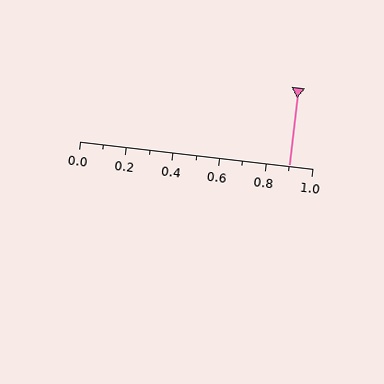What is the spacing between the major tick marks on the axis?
The major ticks are spaced 0.2 apart.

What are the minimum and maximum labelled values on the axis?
The axis runs from 0.0 to 1.0.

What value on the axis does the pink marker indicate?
The marker indicates approximately 0.9.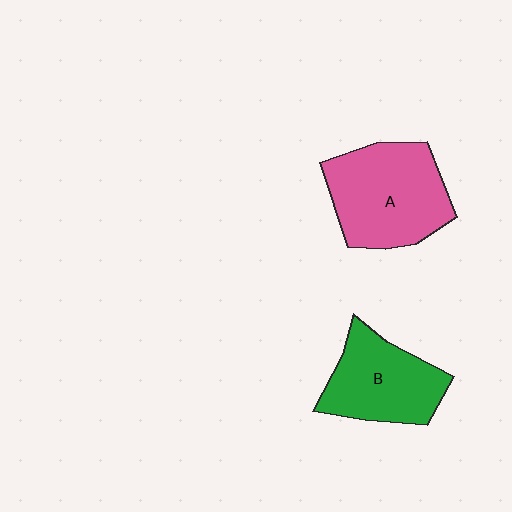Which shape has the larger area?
Shape A (pink).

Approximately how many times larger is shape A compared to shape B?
Approximately 1.3 times.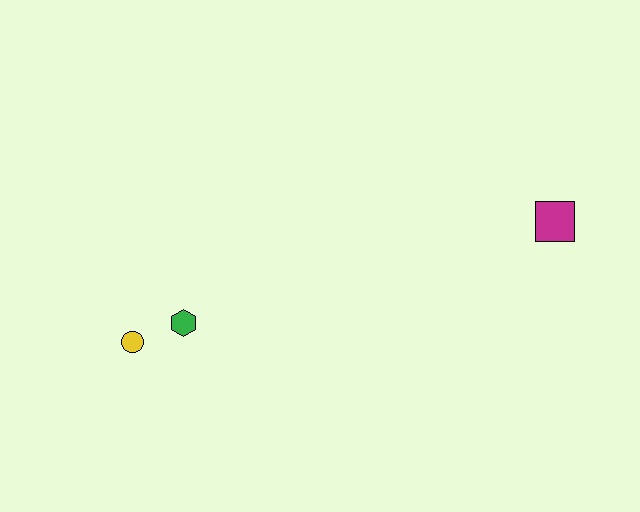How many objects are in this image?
There are 3 objects.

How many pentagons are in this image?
There are no pentagons.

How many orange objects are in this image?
There are no orange objects.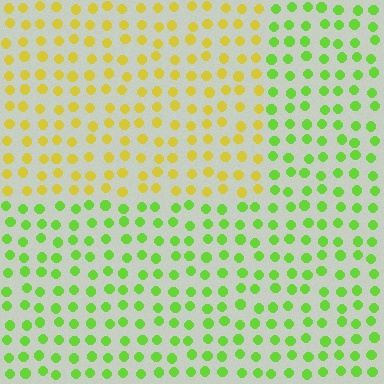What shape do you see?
I see a rectangle.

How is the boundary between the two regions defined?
The boundary is defined purely by a slight shift in hue (about 48 degrees). Spacing, size, and orientation are identical on both sides.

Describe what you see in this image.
The image is filled with small lime elements in a uniform arrangement. A rectangle-shaped region is visible where the elements are tinted to a slightly different hue, forming a subtle color boundary.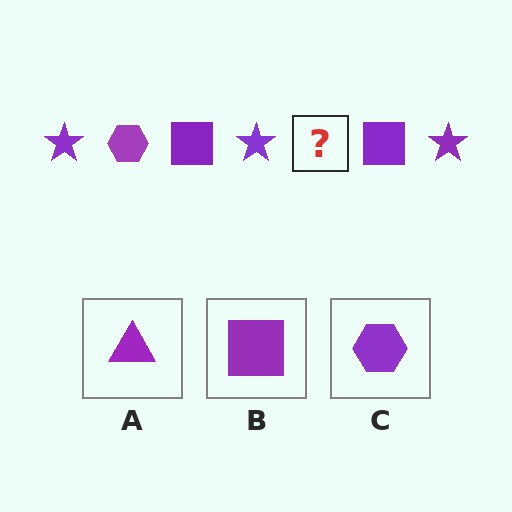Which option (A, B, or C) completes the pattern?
C.